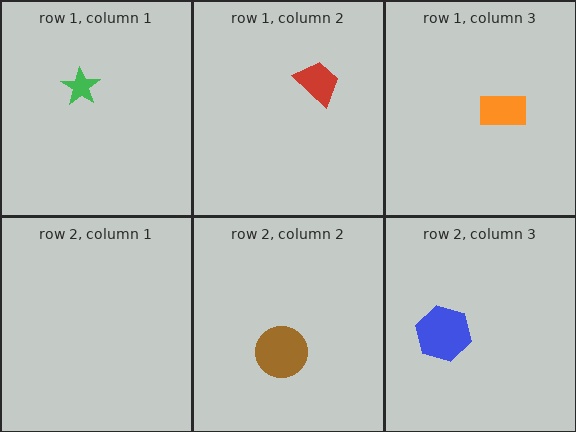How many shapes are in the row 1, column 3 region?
1.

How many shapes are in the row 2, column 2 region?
1.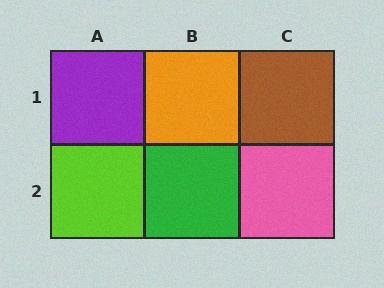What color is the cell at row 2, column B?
Green.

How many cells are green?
1 cell is green.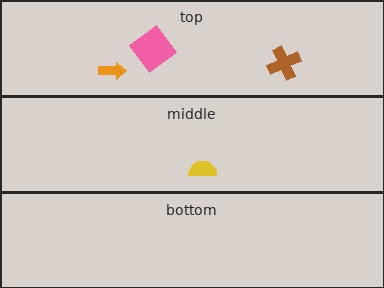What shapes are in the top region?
The brown cross, the pink diamond, the orange arrow.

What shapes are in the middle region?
The yellow semicircle.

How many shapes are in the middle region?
1.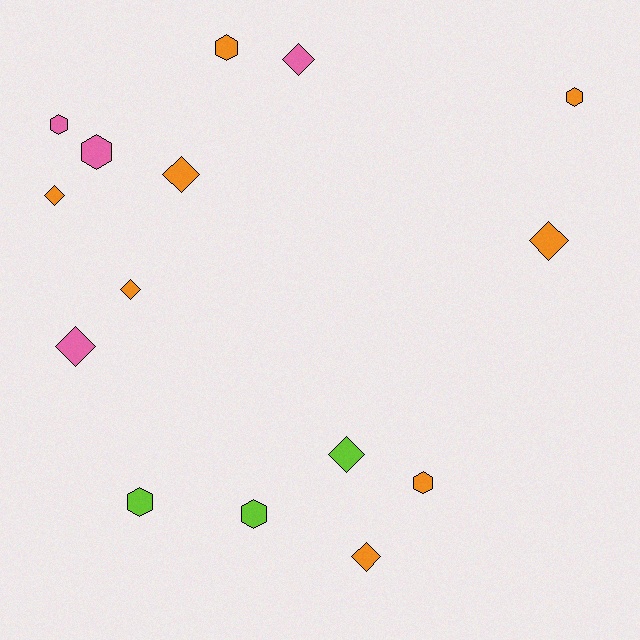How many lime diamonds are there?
There is 1 lime diamond.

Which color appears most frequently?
Orange, with 8 objects.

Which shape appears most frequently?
Diamond, with 8 objects.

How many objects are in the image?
There are 15 objects.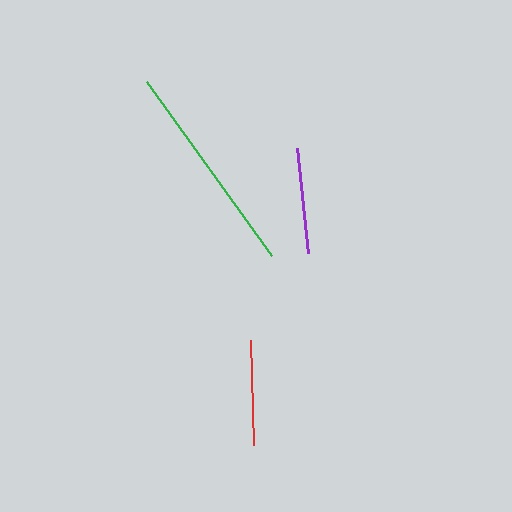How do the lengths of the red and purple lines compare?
The red and purple lines are approximately the same length.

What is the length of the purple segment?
The purple segment is approximately 105 pixels long.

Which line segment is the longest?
The green line is the longest at approximately 215 pixels.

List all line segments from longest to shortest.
From longest to shortest: green, red, purple.